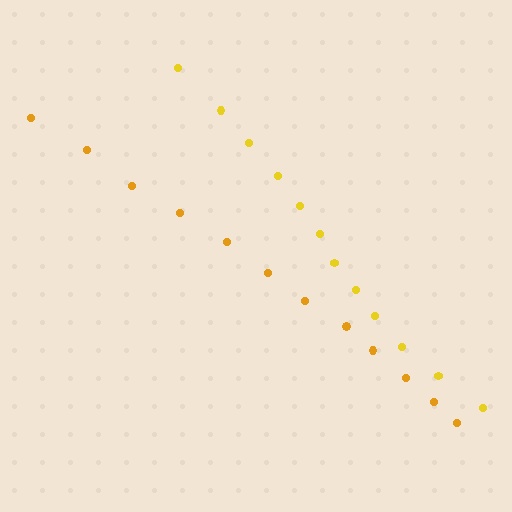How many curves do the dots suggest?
There are 2 distinct paths.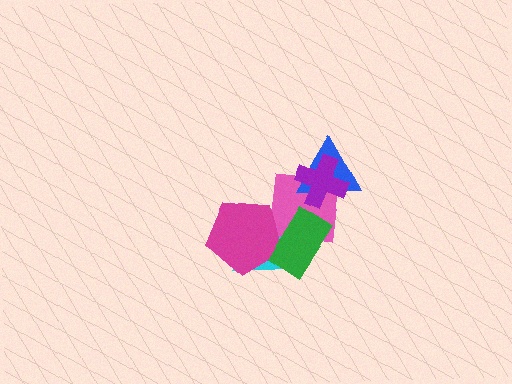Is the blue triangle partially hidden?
Yes, it is partially covered by another shape.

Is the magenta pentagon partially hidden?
Yes, it is partially covered by another shape.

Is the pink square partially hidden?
Yes, it is partially covered by another shape.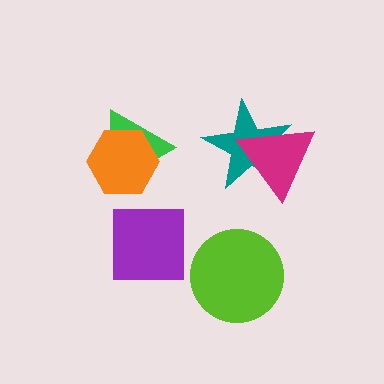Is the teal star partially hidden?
Yes, it is partially covered by another shape.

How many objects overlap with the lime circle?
0 objects overlap with the lime circle.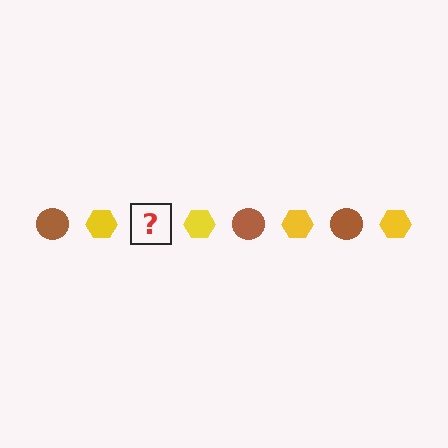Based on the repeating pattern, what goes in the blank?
The blank should be a brown circle.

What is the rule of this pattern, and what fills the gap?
The rule is that the pattern alternates between brown circle and yellow hexagon. The gap should be filled with a brown circle.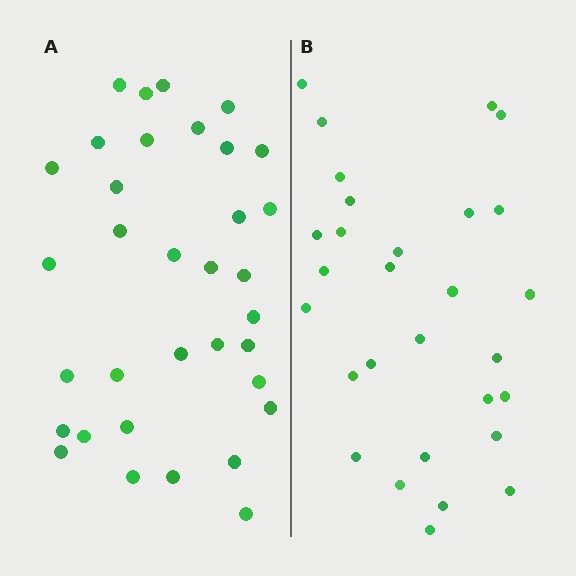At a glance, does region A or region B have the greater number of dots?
Region A (the left region) has more dots.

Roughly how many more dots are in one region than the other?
Region A has about 5 more dots than region B.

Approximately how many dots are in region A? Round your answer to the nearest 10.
About 30 dots. (The exact count is 34, which rounds to 30.)